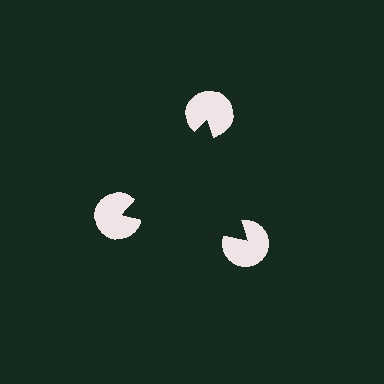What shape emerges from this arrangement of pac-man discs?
An illusory triangle — its edges are inferred from the aligned wedge cuts in the pac-man discs, not physically drawn.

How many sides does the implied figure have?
3 sides.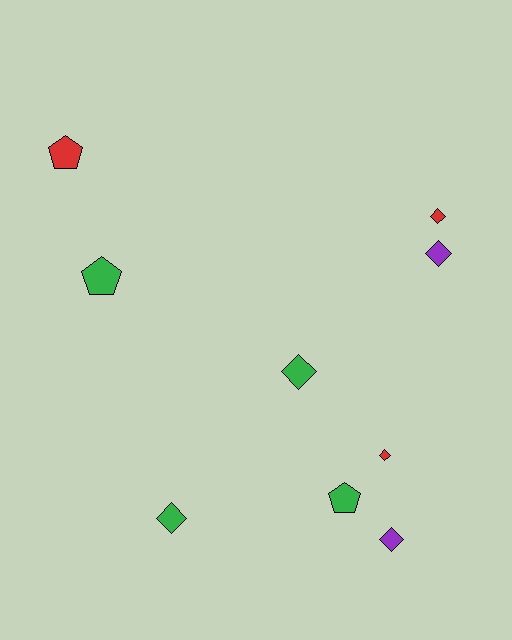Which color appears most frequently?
Green, with 4 objects.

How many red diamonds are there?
There are 2 red diamonds.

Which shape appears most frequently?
Diamond, with 6 objects.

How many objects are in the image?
There are 9 objects.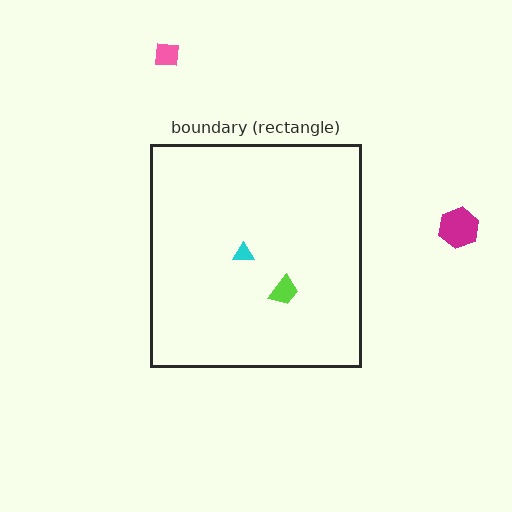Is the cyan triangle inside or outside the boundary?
Inside.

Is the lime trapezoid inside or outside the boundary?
Inside.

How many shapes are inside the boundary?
2 inside, 2 outside.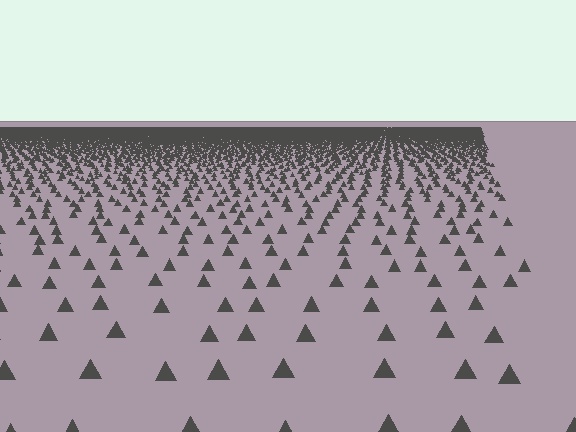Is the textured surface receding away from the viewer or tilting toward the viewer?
The surface is receding away from the viewer. Texture elements get smaller and denser toward the top.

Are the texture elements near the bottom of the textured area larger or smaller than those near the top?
Larger. Near the bottom, elements are closer to the viewer and appear at a bigger on-screen size.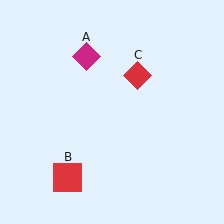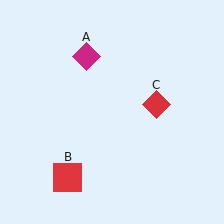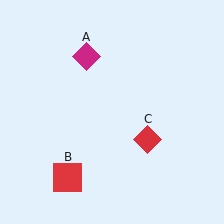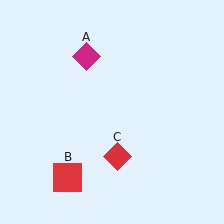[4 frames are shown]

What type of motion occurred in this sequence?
The red diamond (object C) rotated clockwise around the center of the scene.